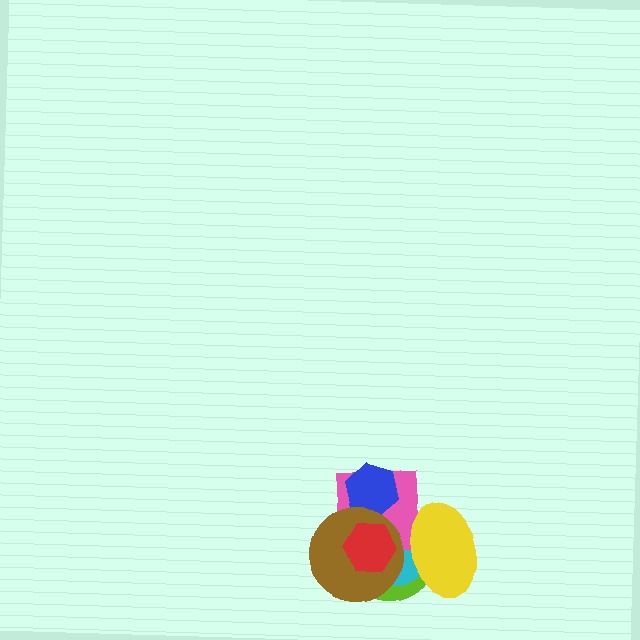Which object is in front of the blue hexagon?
The brown circle is in front of the blue hexagon.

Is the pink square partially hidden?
Yes, it is partially covered by another shape.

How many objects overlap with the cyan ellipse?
5 objects overlap with the cyan ellipse.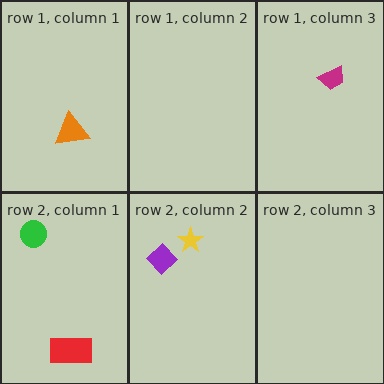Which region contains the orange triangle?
The row 1, column 1 region.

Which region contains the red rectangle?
The row 2, column 1 region.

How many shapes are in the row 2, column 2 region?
2.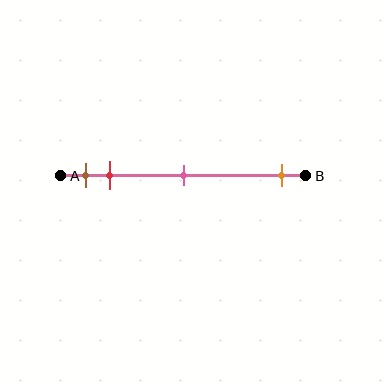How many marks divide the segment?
There are 4 marks dividing the segment.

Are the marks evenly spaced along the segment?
No, the marks are not evenly spaced.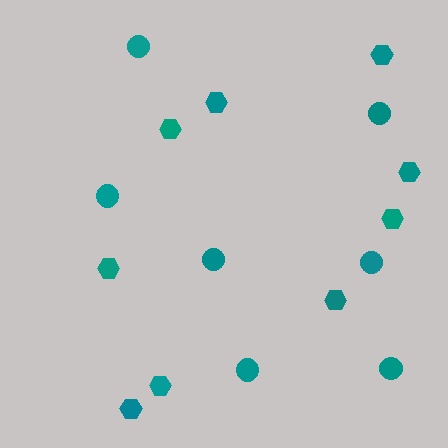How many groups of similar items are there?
There are 2 groups: one group of circles (7) and one group of hexagons (9).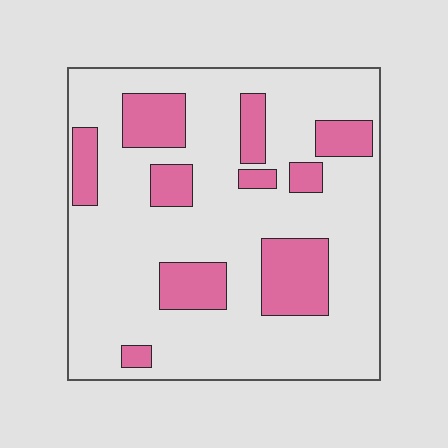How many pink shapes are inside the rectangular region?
10.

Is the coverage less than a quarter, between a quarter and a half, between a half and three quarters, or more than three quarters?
Less than a quarter.